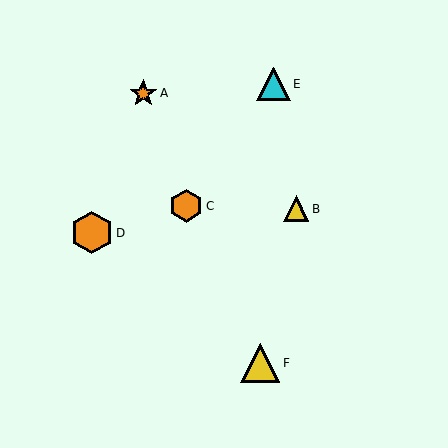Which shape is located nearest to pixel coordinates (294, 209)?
The yellow triangle (labeled B) at (296, 209) is nearest to that location.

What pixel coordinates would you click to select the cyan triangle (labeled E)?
Click at (273, 84) to select the cyan triangle E.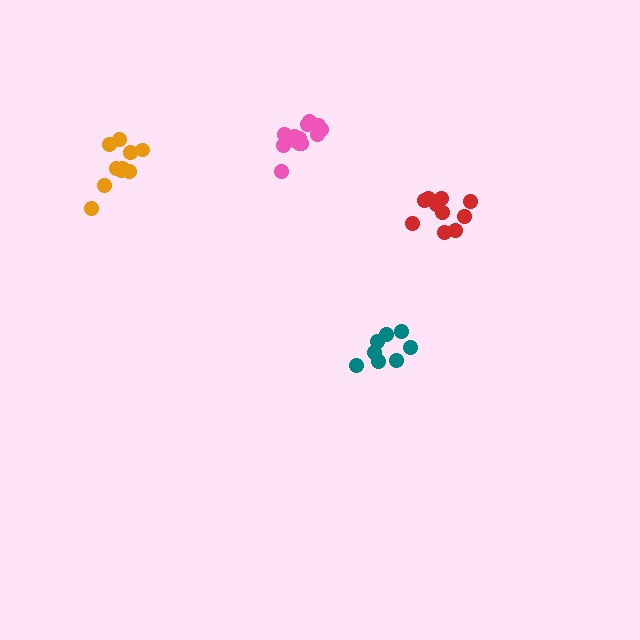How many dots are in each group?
Group 1: 13 dots, Group 2: 8 dots, Group 3: 10 dots, Group 4: 10 dots (41 total).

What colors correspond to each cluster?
The clusters are colored: pink, teal, orange, red.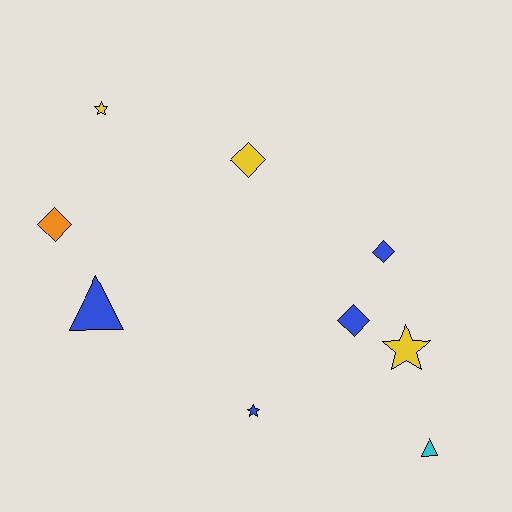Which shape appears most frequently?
Diamond, with 4 objects.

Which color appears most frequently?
Blue, with 4 objects.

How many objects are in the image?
There are 9 objects.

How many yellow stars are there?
There are 2 yellow stars.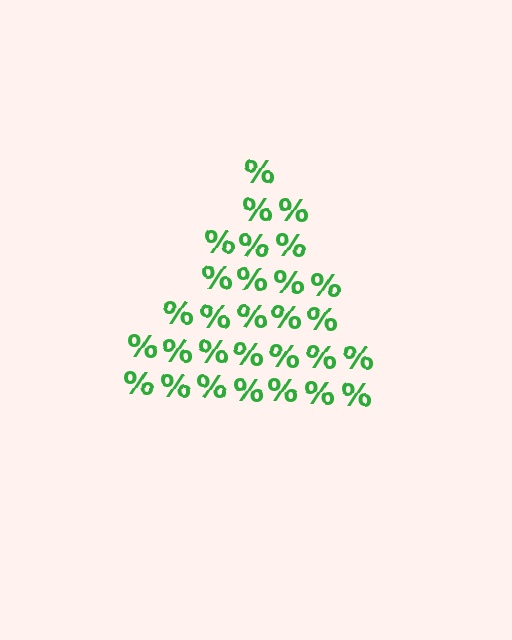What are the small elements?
The small elements are percent signs.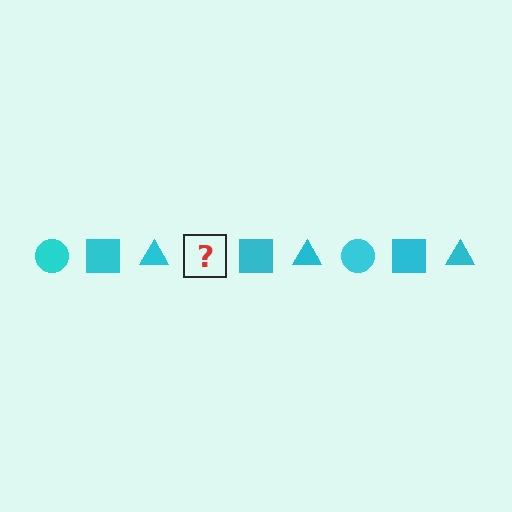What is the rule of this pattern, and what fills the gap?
The rule is that the pattern cycles through circle, square, triangle shapes in cyan. The gap should be filled with a cyan circle.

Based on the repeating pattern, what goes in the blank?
The blank should be a cyan circle.